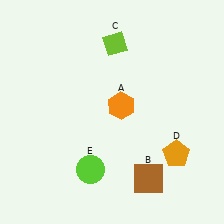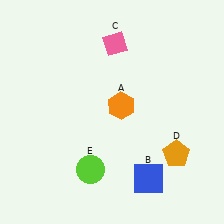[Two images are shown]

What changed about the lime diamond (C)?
In Image 1, C is lime. In Image 2, it changed to pink.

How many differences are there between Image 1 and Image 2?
There are 2 differences between the two images.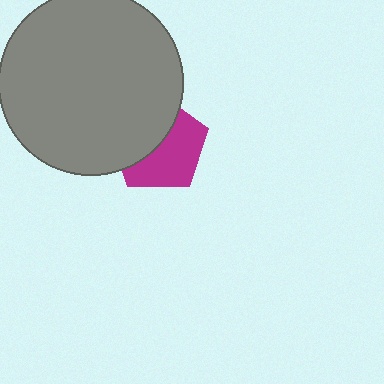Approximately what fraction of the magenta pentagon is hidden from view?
Roughly 46% of the magenta pentagon is hidden behind the gray circle.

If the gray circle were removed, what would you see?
You would see the complete magenta pentagon.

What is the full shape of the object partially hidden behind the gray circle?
The partially hidden object is a magenta pentagon.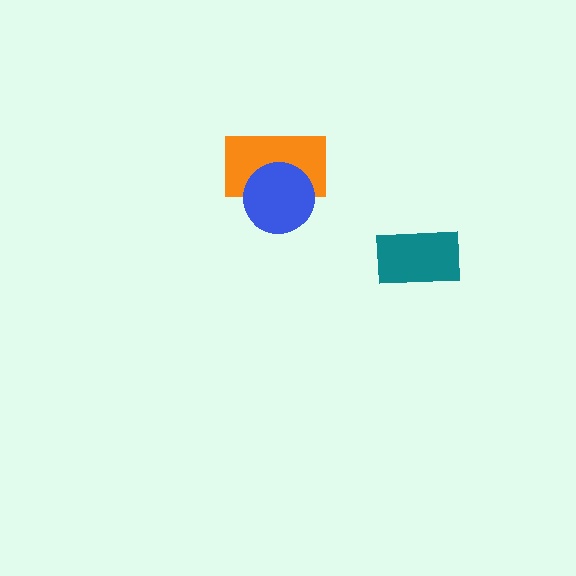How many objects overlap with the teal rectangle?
0 objects overlap with the teal rectangle.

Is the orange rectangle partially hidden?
Yes, it is partially covered by another shape.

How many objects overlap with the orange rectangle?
1 object overlaps with the orange rectangle.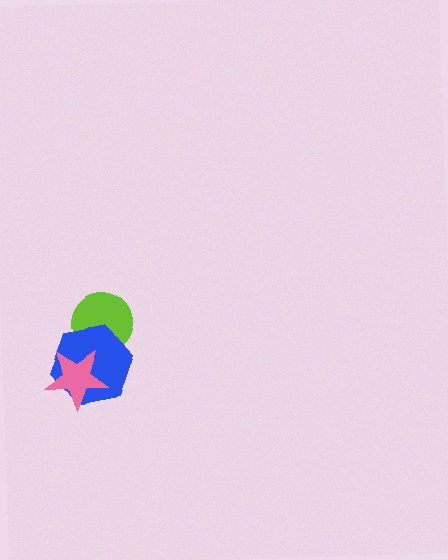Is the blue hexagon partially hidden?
Yes, it is partially covered by another shape.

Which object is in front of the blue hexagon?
The pink star is in front of the blue hexagon.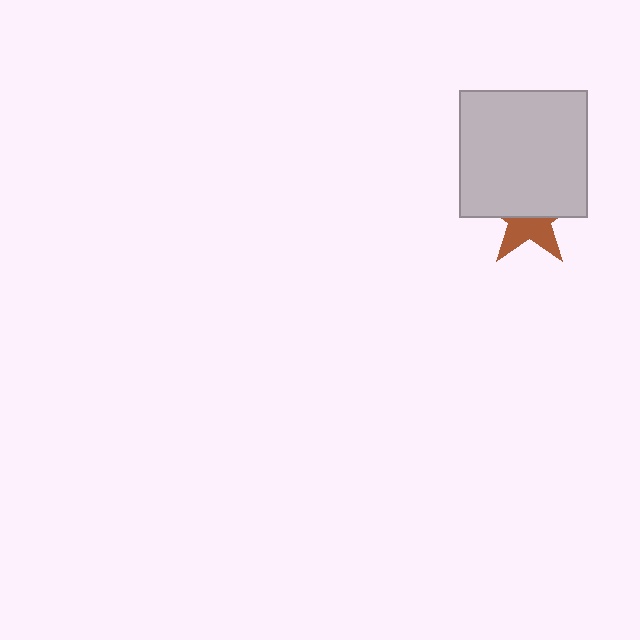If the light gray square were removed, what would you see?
You would see the complete brown star.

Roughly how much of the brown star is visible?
A small part of it is visible (roughly 45%).